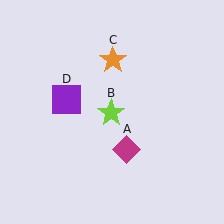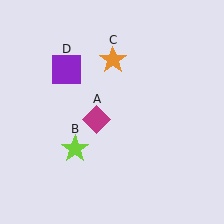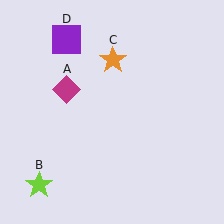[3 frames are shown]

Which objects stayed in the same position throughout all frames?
Orange star (object C) remained stationary.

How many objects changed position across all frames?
3 objects changed position: magenta diamond (object A), lime star (object B), purple square (object D).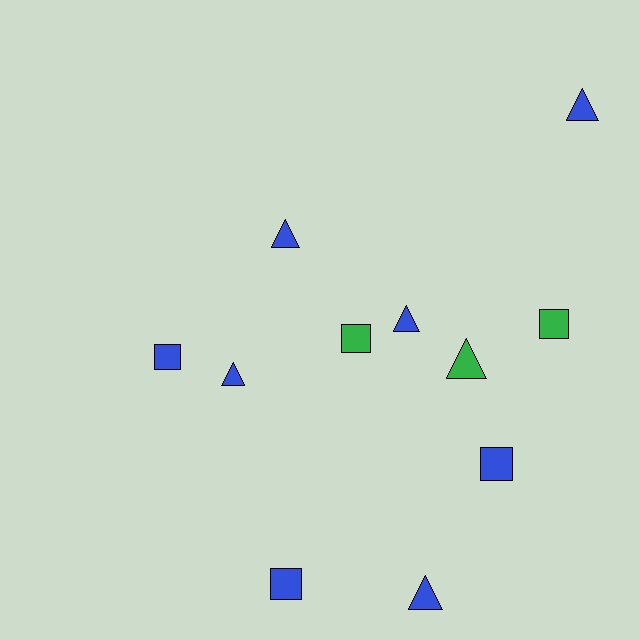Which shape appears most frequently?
Triangle, with 6 objects.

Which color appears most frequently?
Blue, with 8 objects.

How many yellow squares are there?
There are no yellow squares.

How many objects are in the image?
There are 11 objects.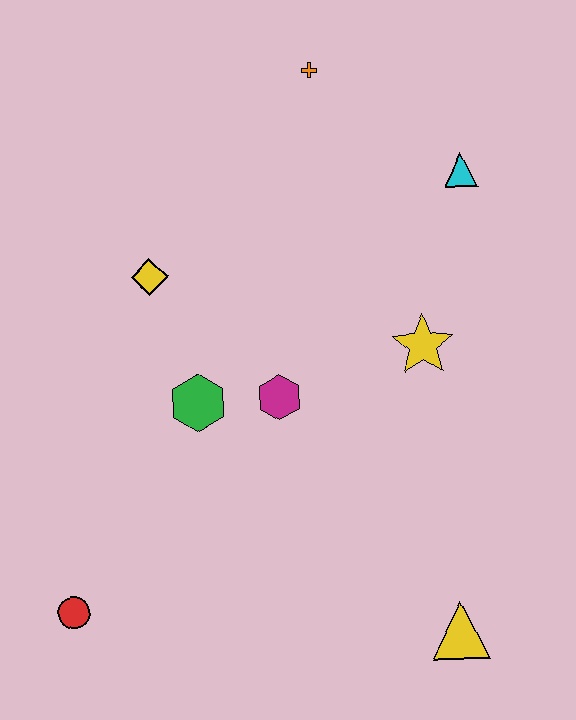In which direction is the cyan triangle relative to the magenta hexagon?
The cyan triangle is above the magenta hexagon.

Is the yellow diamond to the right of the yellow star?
No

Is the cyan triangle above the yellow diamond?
Yes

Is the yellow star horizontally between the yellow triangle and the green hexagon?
Yes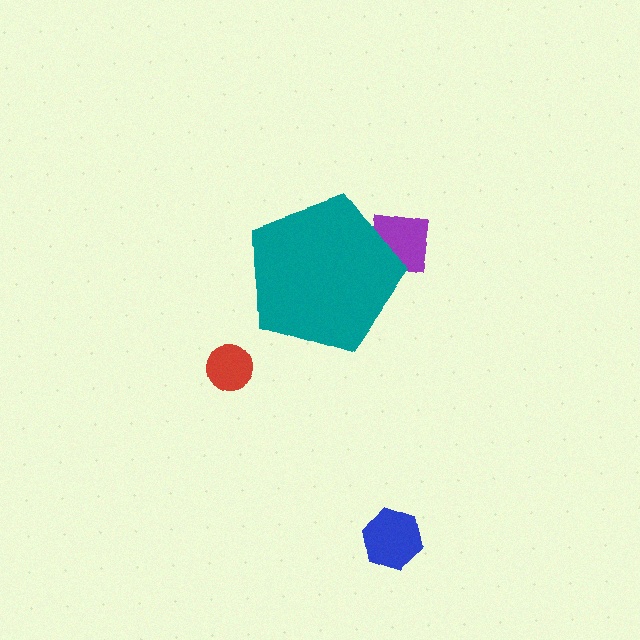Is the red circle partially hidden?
No, the red circle is fully visible.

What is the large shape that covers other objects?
A teal pentagon.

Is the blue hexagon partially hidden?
No, the blue hexagon is fully visible.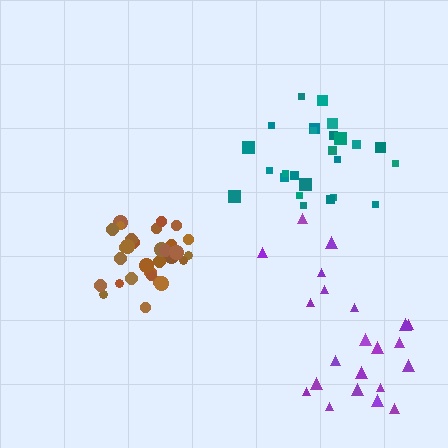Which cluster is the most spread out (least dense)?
Purple.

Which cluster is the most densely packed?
Brown.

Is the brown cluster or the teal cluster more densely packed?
Brown.